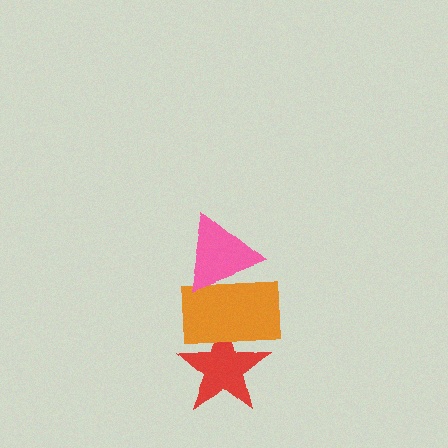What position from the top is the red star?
The red star is 3rd from the top.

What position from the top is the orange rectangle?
The orange rectangle is 2nd from the top.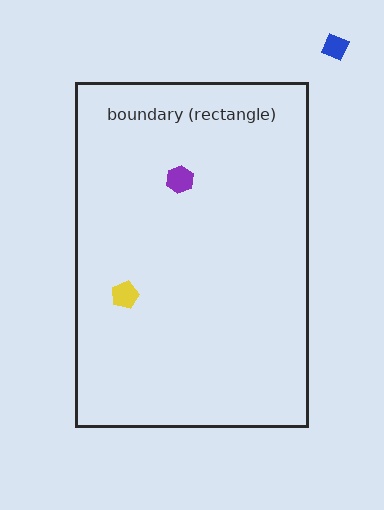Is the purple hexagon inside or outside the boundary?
Inside.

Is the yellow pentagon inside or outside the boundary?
Inside.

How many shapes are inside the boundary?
2 inside, 1 outside.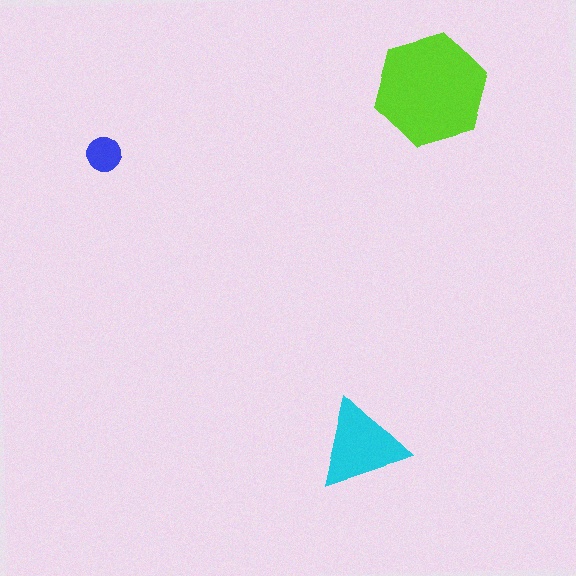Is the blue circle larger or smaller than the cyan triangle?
Smaller.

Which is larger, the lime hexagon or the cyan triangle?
The lime hexagon.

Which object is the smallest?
The blue circle.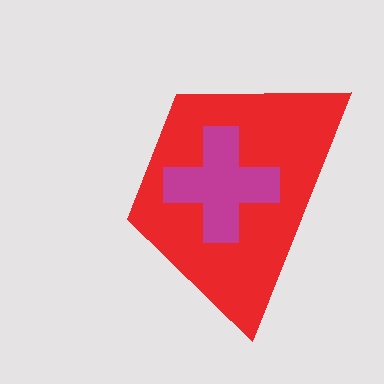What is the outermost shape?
The red trapezoid.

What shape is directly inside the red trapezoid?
The magenta cross.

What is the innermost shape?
The magenta cross.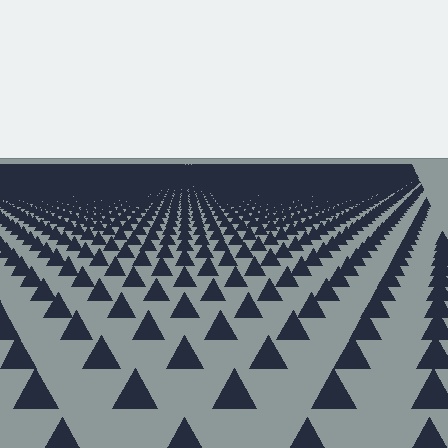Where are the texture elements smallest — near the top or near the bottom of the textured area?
Near the top.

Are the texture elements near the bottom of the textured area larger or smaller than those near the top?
Larger. Near the bottom, elements are closer to the viewer and appear at a bigger on-screen size.